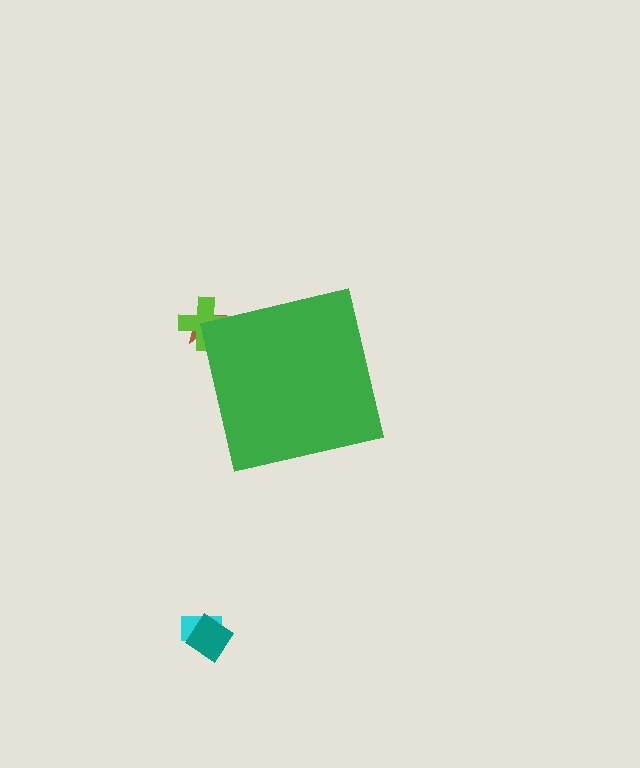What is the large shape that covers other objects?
A green square.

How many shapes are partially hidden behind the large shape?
2 shapes are partially hidden.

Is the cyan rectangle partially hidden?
No, the cyan rectangle is fully visible.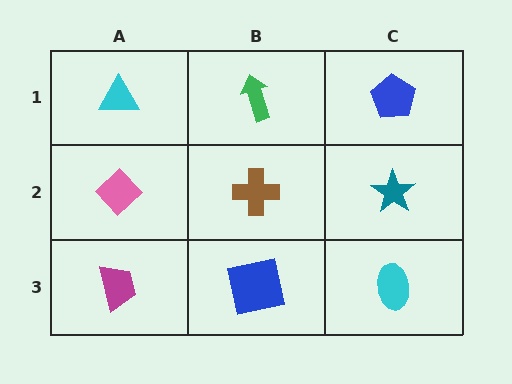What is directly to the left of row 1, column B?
A cyan triangle.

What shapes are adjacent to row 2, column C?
A blue pentagon (row 1, column C), a cyan ellipse (row 3, column C), a brown cross (row 2, column B).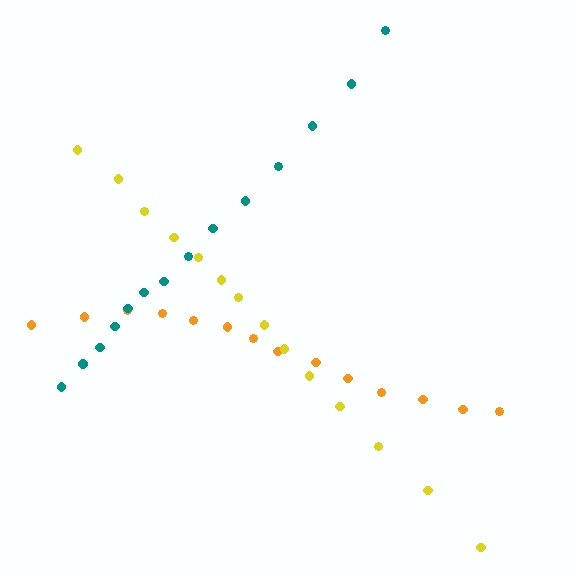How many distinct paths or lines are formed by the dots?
There are 3 distinct paths.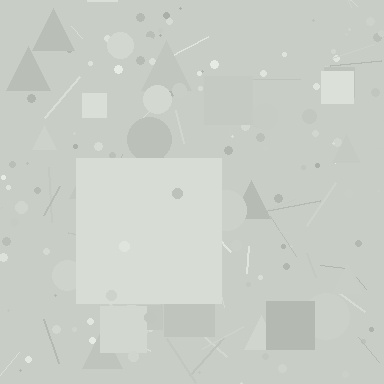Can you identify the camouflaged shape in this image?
The camouflaged shape is a square.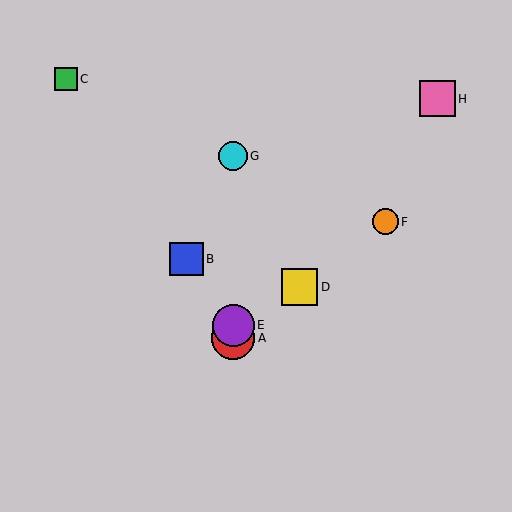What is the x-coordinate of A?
Object A is at x≈233.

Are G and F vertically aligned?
No, G is at x≈233 and F is at x≈386.